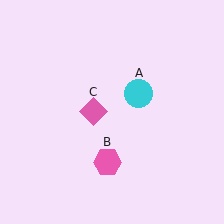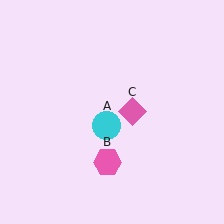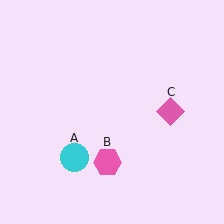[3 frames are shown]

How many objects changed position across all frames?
2 objects changed position: cyan circle (object A), pink diamond (object C).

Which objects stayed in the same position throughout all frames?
Pink hexagon (object B) remained stationary.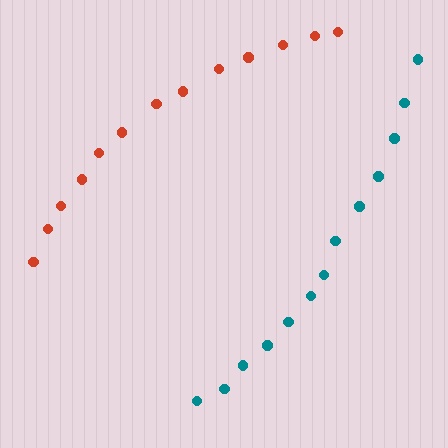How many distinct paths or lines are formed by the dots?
There are 2 distinct paths.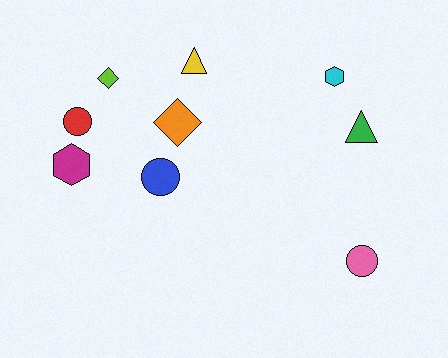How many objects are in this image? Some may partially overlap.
There are 9 objects.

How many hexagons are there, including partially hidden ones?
There are 2 hexagons.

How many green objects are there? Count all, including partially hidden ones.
There is 1 green object.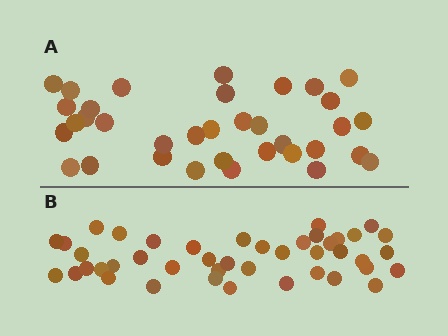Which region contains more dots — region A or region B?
Region B (the bottom region) has more dots.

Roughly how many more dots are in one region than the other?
Region B has roughly 8 or so more dots than region A.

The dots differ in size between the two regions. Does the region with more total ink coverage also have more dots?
No. Region A has more total ink coverage because its dots are larger, but region B actually contains more individual dots. Total area can be misleading — the number of items is what matters here.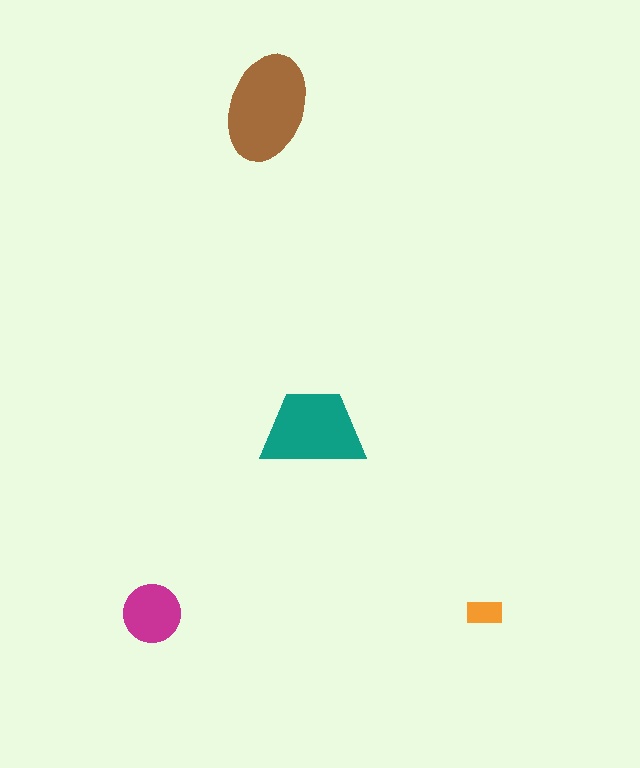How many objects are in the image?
There are 4 objects in the image.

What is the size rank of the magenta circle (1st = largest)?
3rd.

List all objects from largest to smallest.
The brown ellipse, the teal trapezoid, the magenta circle, the orange rectangle.